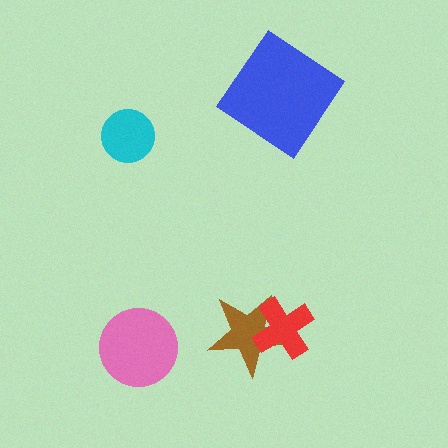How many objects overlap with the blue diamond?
0 objects overlap with the blue diamond.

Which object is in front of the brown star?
The red cross is in front of the brown star.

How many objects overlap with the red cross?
1 object overlaps with the red cross.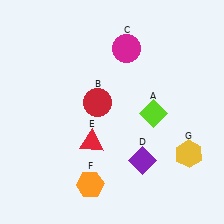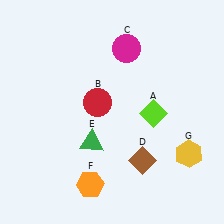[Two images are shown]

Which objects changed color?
D changed from purple to brown. E changed from red to green.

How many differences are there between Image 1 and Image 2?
There are 2 differences between the two images.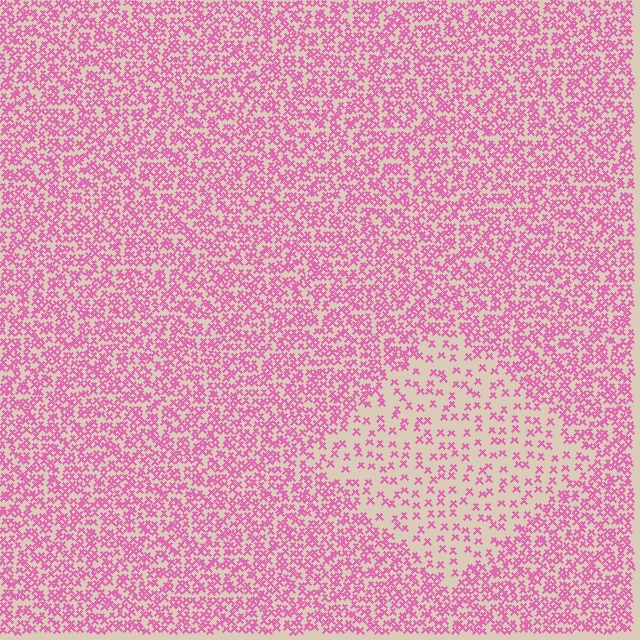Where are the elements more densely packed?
The elements are more densely packed outside the diamond boundary.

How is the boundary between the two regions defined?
The boundary is defined by a change in element density (approximately 2.5x ratio). All elements are the same color, size, and shape.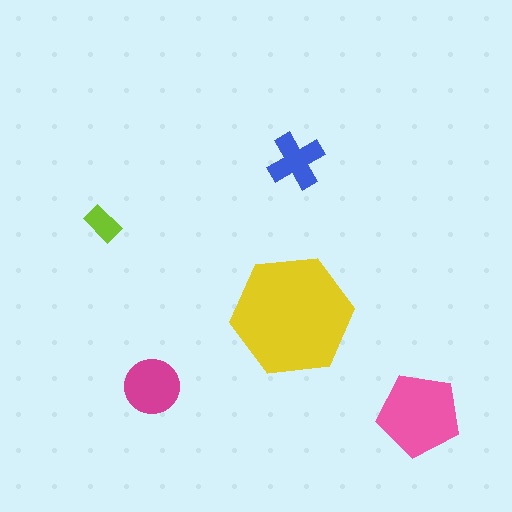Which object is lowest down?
The pink pentagon is bottommost.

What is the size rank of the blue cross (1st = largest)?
4th.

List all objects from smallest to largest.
The lime rectangle, the blue cross, the magenta circle, the pink pentagon, the yellow hexagon.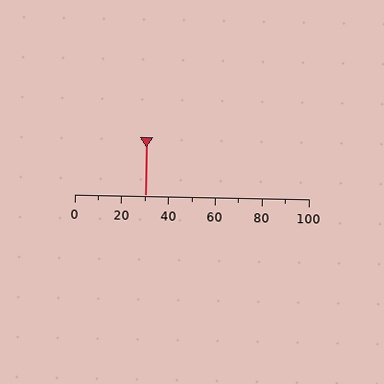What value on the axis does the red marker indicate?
The marker indicates approximately 30.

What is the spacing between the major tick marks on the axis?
The major ticks are spaced 20 apart.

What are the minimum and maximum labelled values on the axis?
The axis runs from 0 to 100.